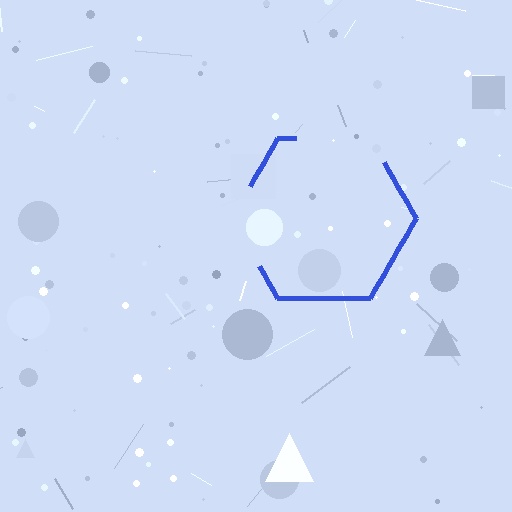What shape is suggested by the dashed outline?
The dashed outline suggests a hexagon.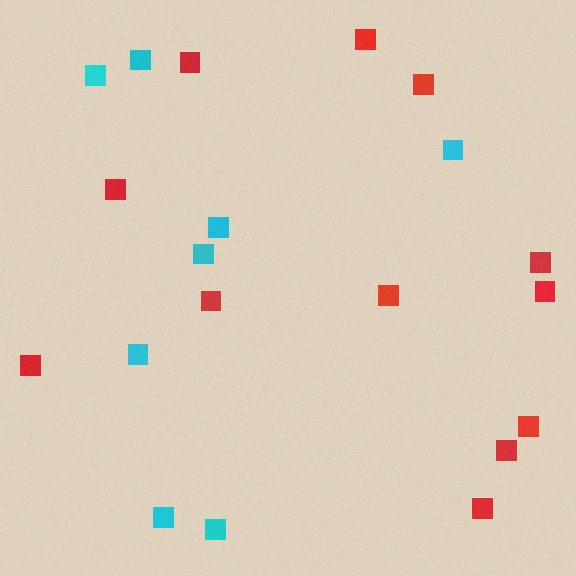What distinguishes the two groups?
There are 2 groups: one group of red squares (12) and one group of cyan squares (8).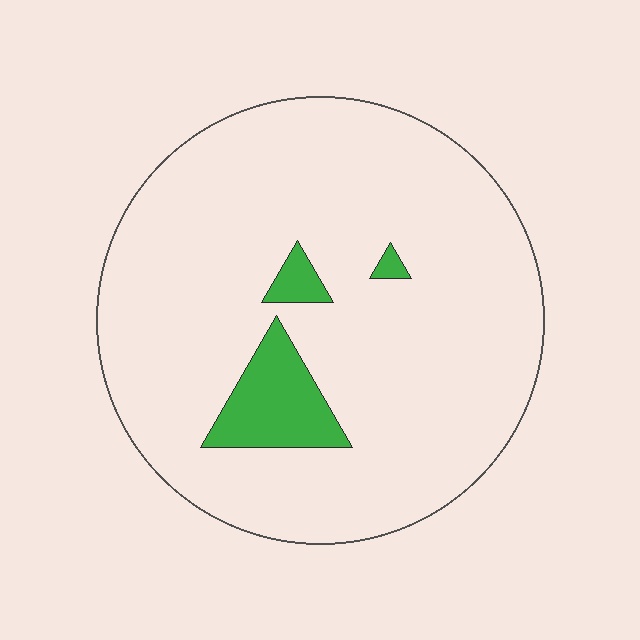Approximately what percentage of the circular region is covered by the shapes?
Approximately 10%.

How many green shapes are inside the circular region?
3.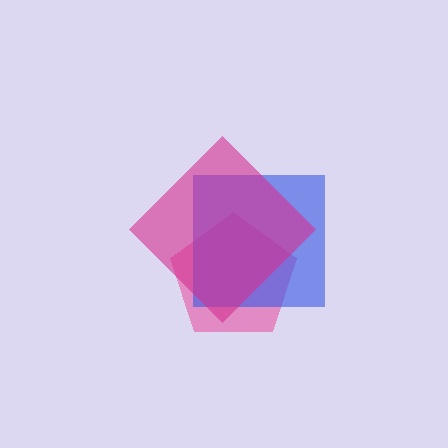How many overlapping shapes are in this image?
There are 3 overlapping shapes in the image.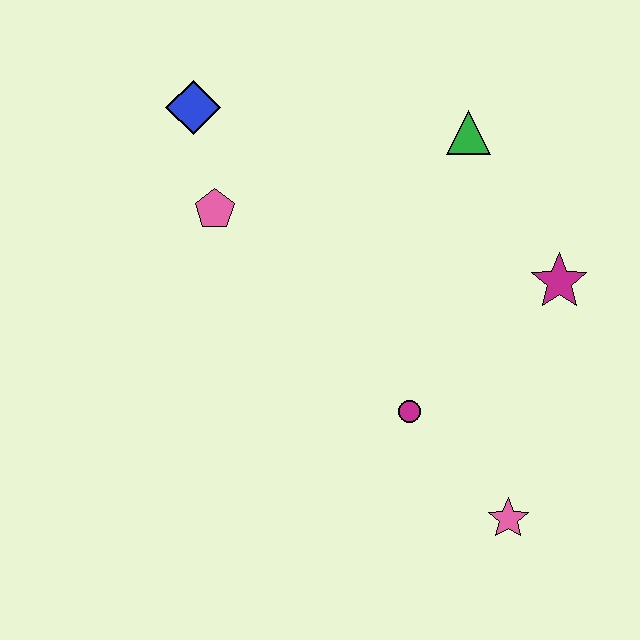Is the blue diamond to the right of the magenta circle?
No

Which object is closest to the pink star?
The magenta circle is closest to the pink star.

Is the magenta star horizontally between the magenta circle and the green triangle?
No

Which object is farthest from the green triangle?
The pink star is farthest from the green triangle.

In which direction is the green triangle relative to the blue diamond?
The green triangle is to the right of the blue diamond.